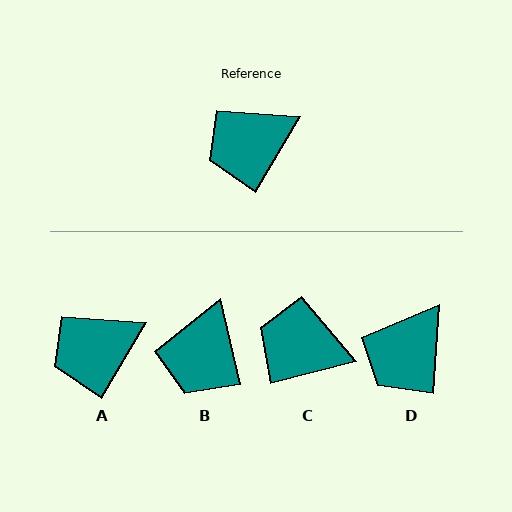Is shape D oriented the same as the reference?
No, it is off by about 26 degrees.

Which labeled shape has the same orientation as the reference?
A.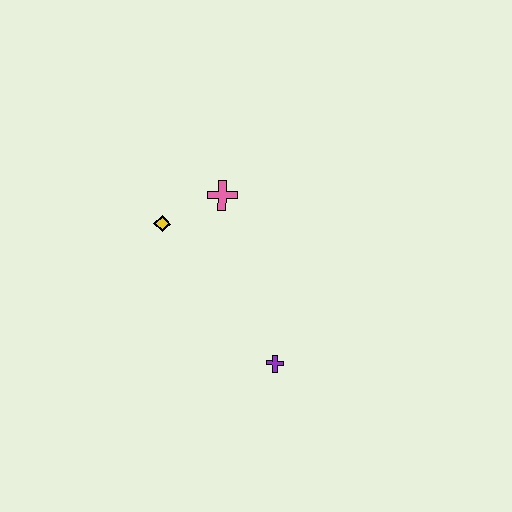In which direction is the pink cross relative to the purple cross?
The pink cross is above the purple cross.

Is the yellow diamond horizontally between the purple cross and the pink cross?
No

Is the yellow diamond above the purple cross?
Yes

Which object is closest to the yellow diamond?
The pink cross is closest to the yellow diamond.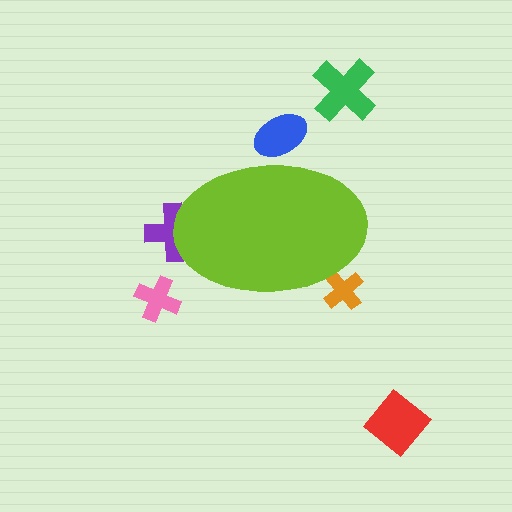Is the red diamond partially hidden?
No, the red diamond is fully visible.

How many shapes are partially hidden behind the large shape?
3 shapes are partially hidden.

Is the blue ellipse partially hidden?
Yes, the blue ellipse is partially hidden behind the lime ellipse.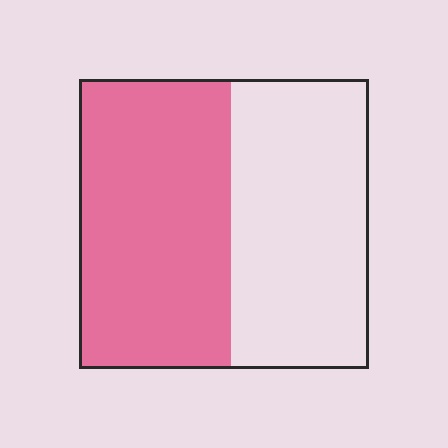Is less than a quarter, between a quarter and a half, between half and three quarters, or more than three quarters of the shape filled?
Between half and three quarters.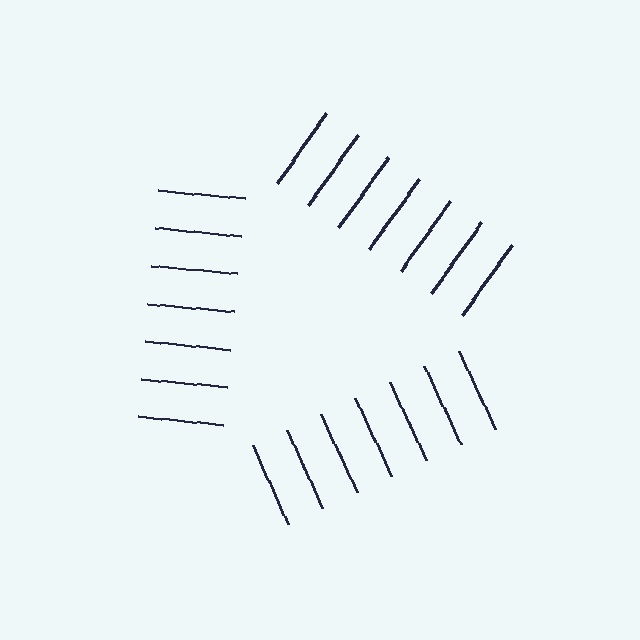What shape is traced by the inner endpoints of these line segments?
An illusory triangle — the line segments terminate on its edges but no continuous stroke is drawn.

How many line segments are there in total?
21 — 7 along each of the 3 edges.